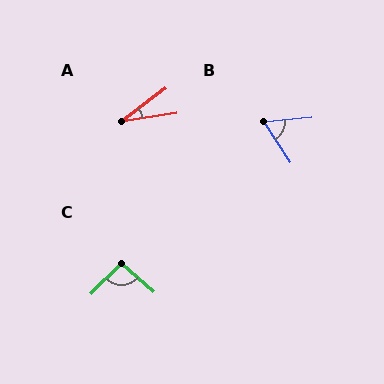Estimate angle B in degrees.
Approximately 62 degrees.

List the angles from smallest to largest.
A (29°), B (62°), C (94°).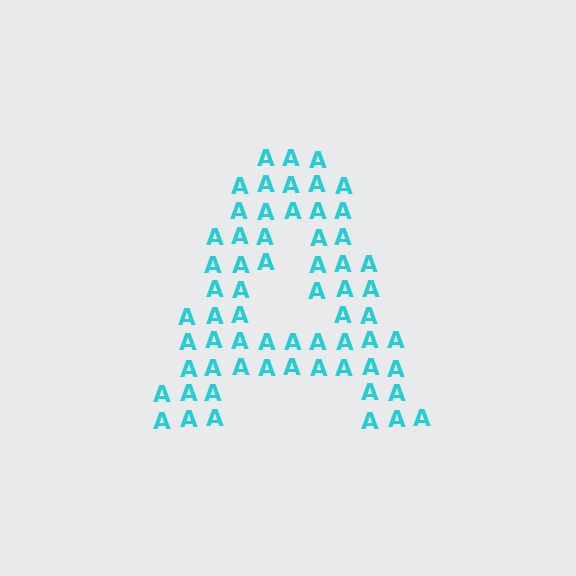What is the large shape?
The large shape is the letter A.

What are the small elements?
The small elements are letter A's.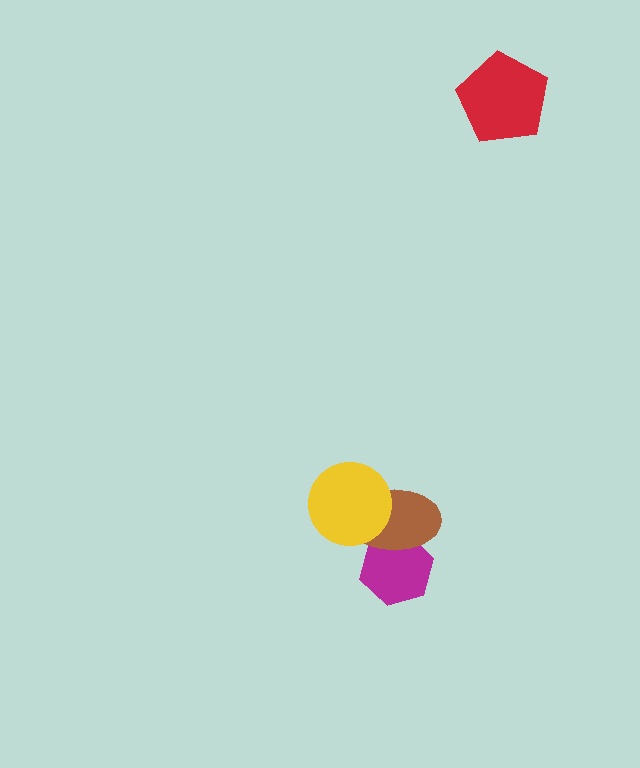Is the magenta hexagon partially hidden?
Yes, it is partially covered by another shape.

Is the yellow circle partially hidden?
No, no other shape covers it.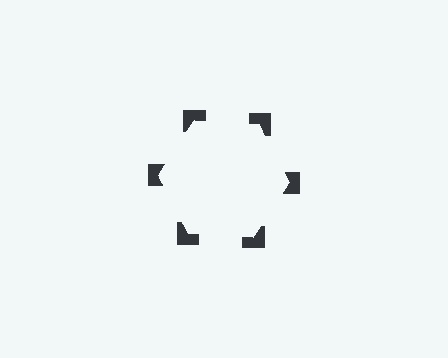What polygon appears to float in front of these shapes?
An illusory hexagon — its edges are inferred from the aligned wedge cuts in the notched squares, not physically drawn.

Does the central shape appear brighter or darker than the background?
It typically appears slightly brighter than the background, even though no actual brightness change is drawn.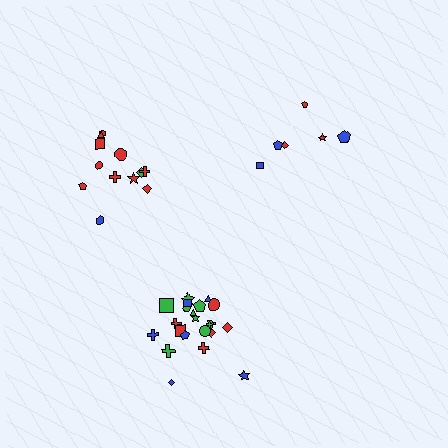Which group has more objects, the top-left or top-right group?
The top-left group.